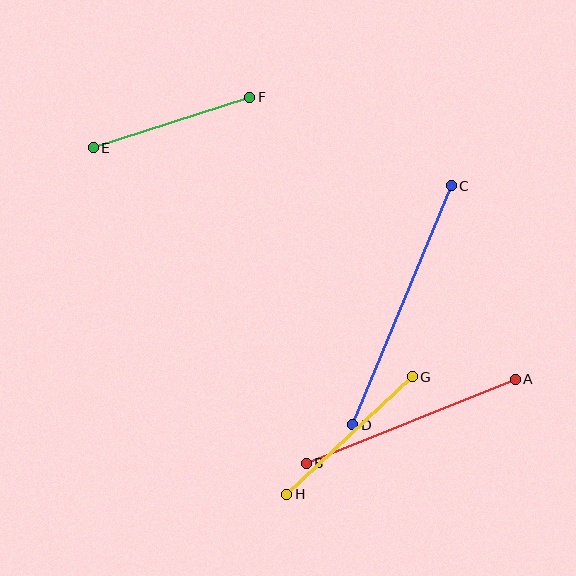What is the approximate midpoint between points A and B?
The midpoint is at approximately (411, 421) pixels.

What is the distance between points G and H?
The distance is approximately 172 pixels.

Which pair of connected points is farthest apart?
Points C and D are farthest apart.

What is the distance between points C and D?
The distance is approximately 258 pixels.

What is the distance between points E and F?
The distance is approximately 165 pixels.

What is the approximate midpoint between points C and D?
The midpoint is at approximately (402, 305) pixels.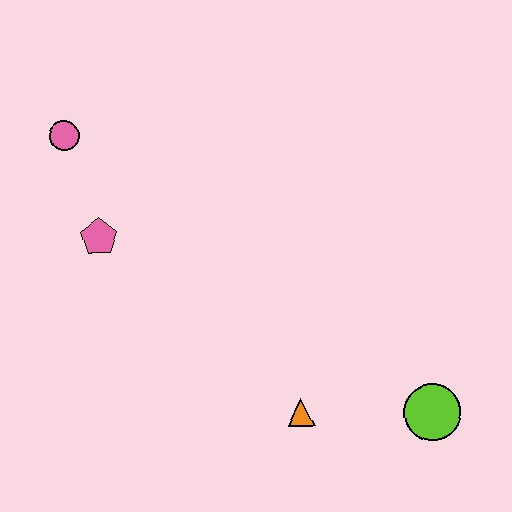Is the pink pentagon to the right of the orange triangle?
No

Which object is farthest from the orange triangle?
The pink circle is farthest from the orange triangle.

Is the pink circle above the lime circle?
Yes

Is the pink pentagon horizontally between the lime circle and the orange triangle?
No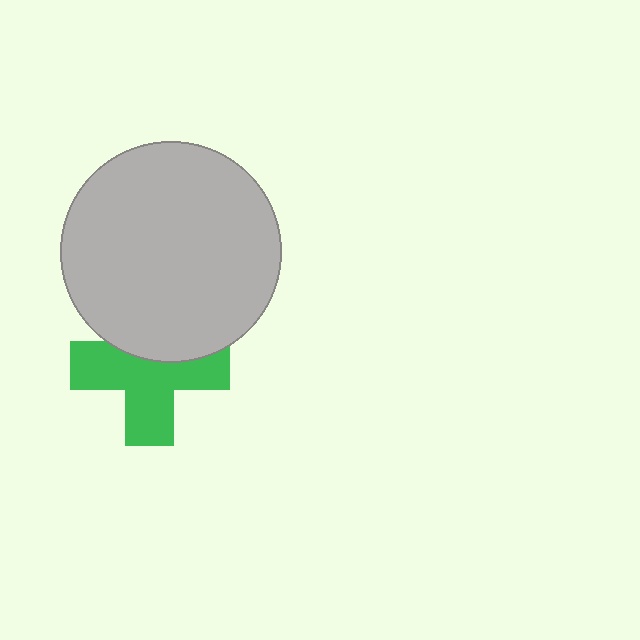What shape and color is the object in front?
The object in front is a light gray circle.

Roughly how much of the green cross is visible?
About half of it is visible (roughly 65%).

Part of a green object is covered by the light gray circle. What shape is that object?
It is a cross.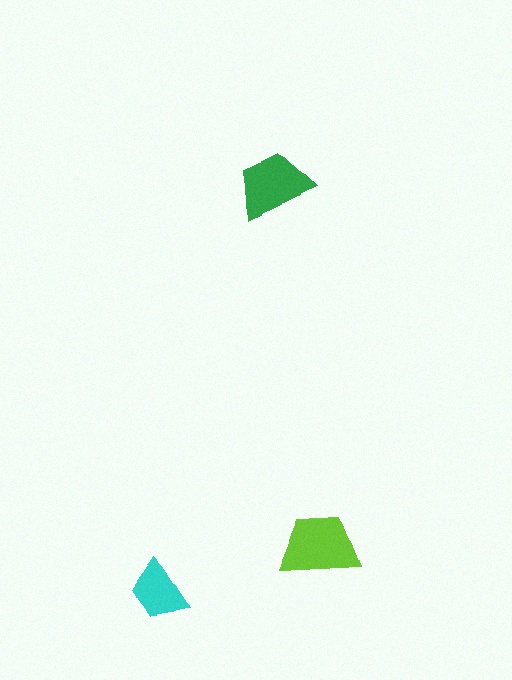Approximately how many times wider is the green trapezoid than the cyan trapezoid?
About 1.5 times wider.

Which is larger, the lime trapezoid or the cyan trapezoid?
The lime one.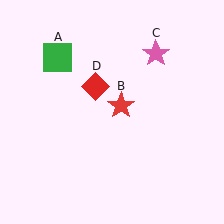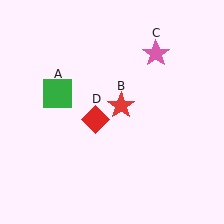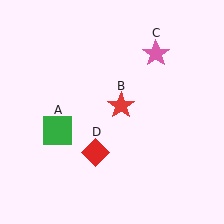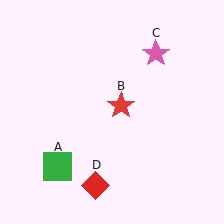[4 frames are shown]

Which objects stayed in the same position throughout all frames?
Red star (object B) and pink star (object C) remained stationary.